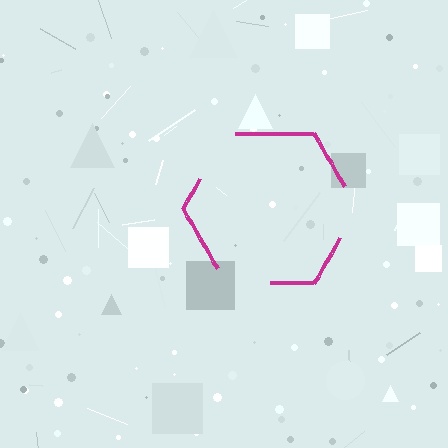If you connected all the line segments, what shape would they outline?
They would outline a hexagon.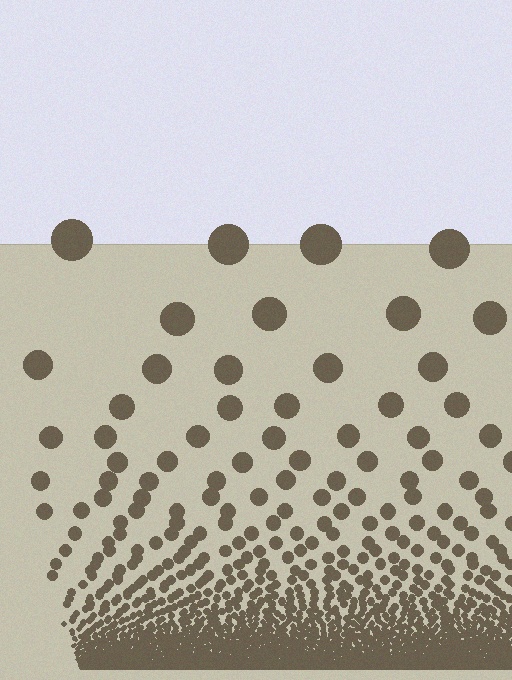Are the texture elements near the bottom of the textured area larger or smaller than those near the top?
Smaller. The gradient is inverted — elements near the bottom are smaller and denser.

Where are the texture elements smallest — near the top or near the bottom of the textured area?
Near the bottom.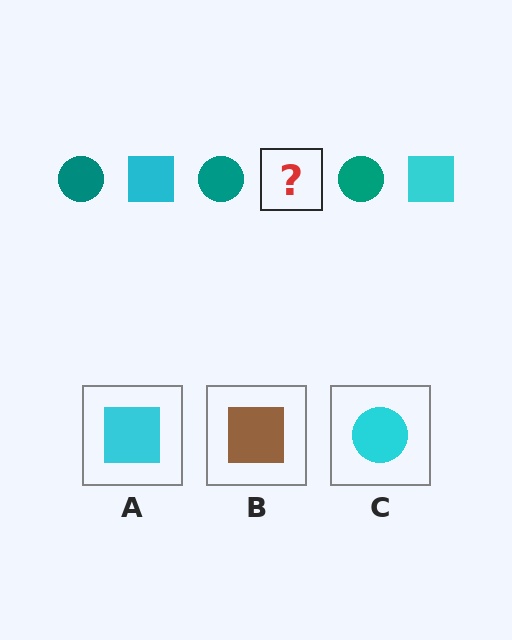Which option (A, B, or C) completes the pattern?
A.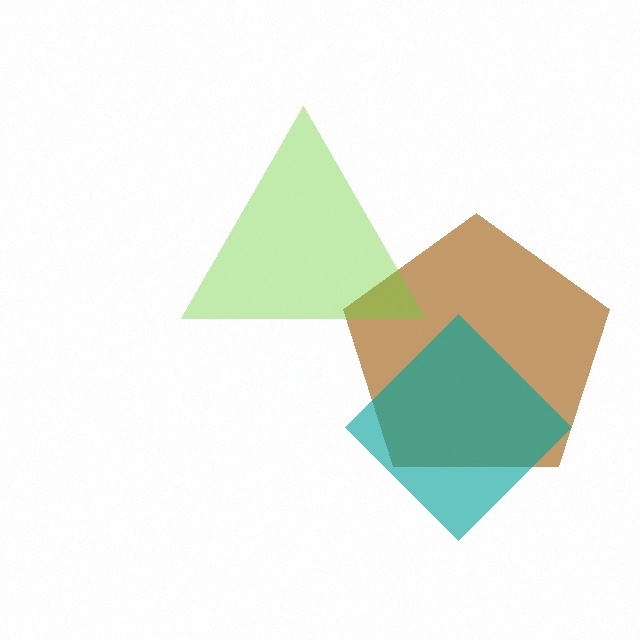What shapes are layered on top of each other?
The layered shapes are: a brown pentagon, a lime triangle, a teal diamond.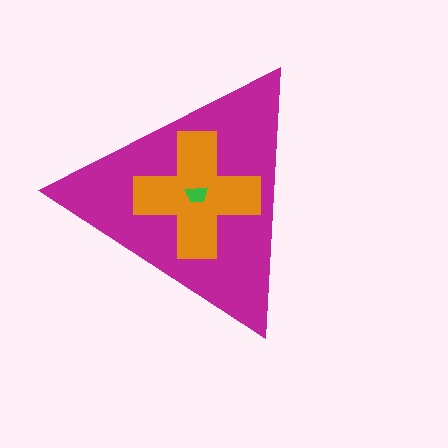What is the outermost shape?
The magenta triangle.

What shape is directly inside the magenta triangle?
The orange cross.